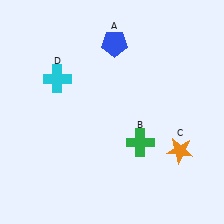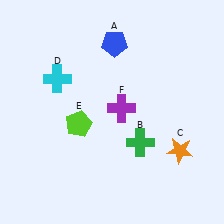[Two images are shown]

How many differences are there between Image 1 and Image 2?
There are 2 differences between the two images.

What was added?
A lime pentagon (E), a purple cross (F) were added in Image 2.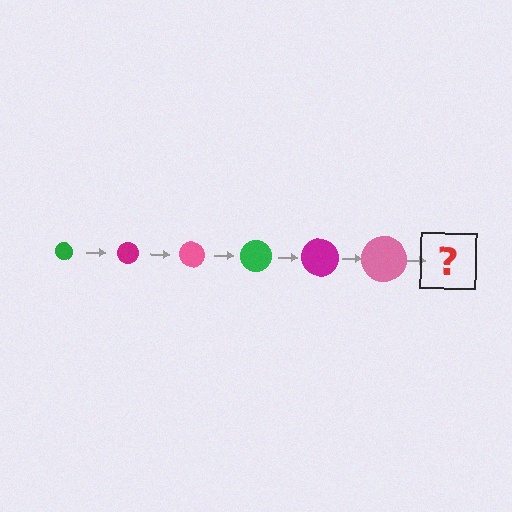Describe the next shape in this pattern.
It should be a green circle, larger than the previous one.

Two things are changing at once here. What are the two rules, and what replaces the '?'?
The two rules are that the circle grows larger each step and the color cycles through green, magenta, and pink. The '?' should be a green circle, larger than the previous one.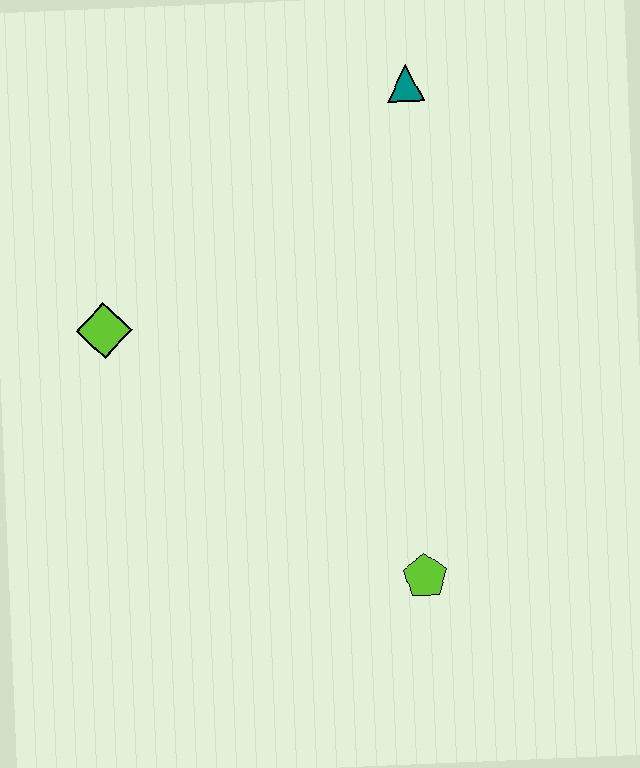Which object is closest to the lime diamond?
The teal triangle is closest to the lime diamond.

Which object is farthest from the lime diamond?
The lime pentagon is farthest from the lime diamond.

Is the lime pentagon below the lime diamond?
Yes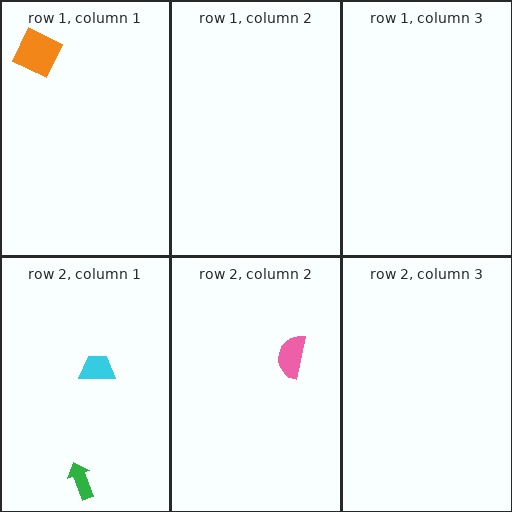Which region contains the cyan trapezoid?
The row 2, column 1 region.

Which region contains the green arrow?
The row 2, column 1 region.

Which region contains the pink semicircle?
The row 2, column 2 region.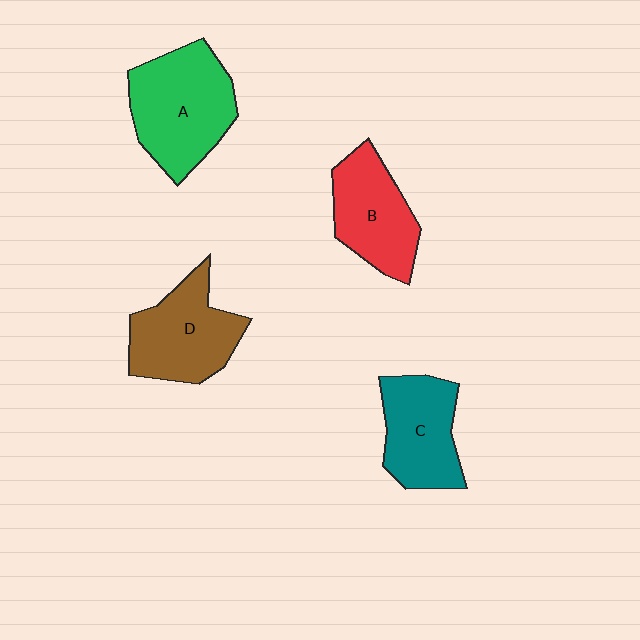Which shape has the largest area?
Shape A (green).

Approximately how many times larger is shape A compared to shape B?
Approximately 1.3 times.